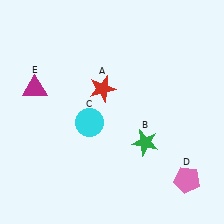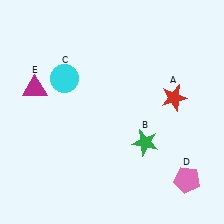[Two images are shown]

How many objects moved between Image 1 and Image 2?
2 objects moved between the two images.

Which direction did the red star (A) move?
The red star (A) moved right.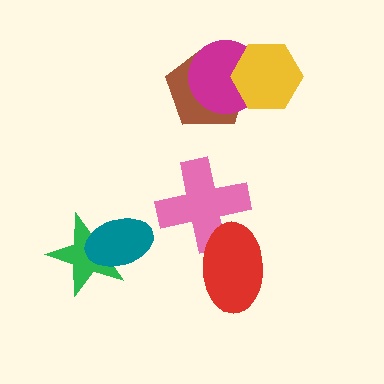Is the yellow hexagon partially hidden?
No, no other shape covers it.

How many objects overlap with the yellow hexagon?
2 objects overlap with the yellow hexagon.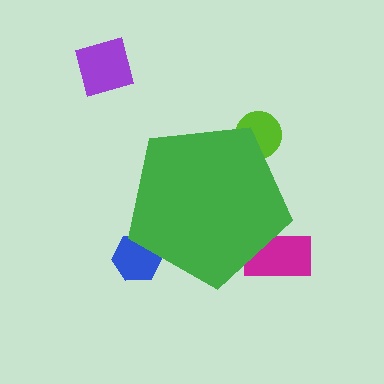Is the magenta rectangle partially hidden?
Yes, the magenta rectangle is partially hidden behind the green pentagon.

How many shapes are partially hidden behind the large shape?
3 shapes are partially hidden.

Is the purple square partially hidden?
No, the purple square is fully visible.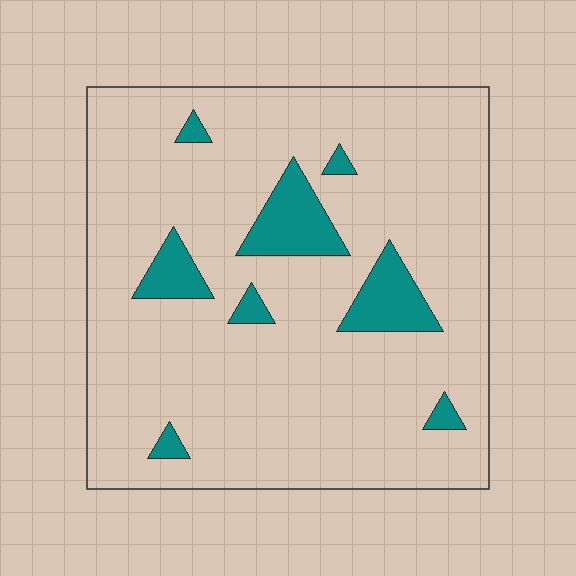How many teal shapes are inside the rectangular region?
8.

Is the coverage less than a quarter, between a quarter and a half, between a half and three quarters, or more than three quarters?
Less than a quarter.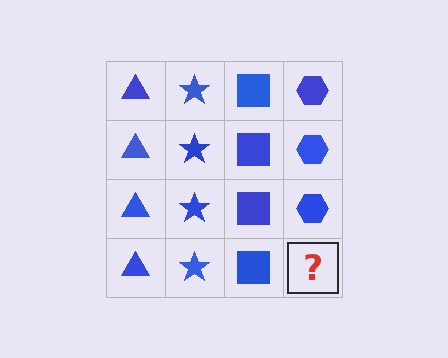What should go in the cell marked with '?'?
The missing cell should contain a blue hexagon.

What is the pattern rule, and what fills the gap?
The rule is that each column has a consistent shape. The gap should be filled with a blue hexagon.